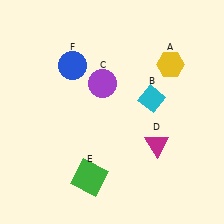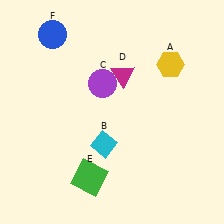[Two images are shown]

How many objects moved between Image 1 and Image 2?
3 objects moved between the two images.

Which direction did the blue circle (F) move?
The blue circle (F) moved up.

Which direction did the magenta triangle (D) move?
The magenta triangle (D) moved up.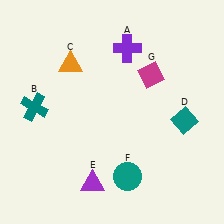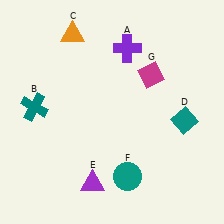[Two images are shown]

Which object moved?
The orange triangle (C) moved up.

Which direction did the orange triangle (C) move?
The orange triangle (C) moved up.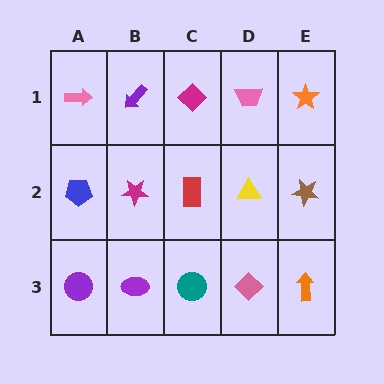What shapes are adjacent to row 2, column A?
A pink arrow (row 1, column A), a purple circle (row 3, column A), a magenta star (row 2, column B).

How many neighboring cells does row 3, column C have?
3.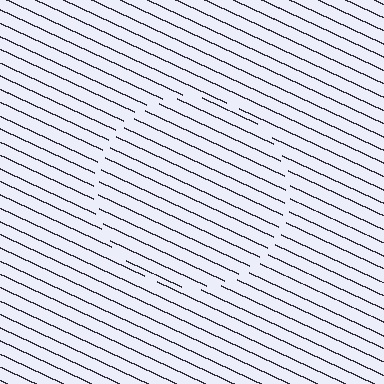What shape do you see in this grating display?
An illusory circle. The interior of the shape contains the same grating, shifted by half a period — the contour is defined by the phase discontinuity where line-ends from the inner and outer gratings abut.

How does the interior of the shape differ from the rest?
The interior of the shape contains the same grating, shifted by half a period — the contour is defined by the phase discontinuity where line-ends from the inner and outer gratings abut.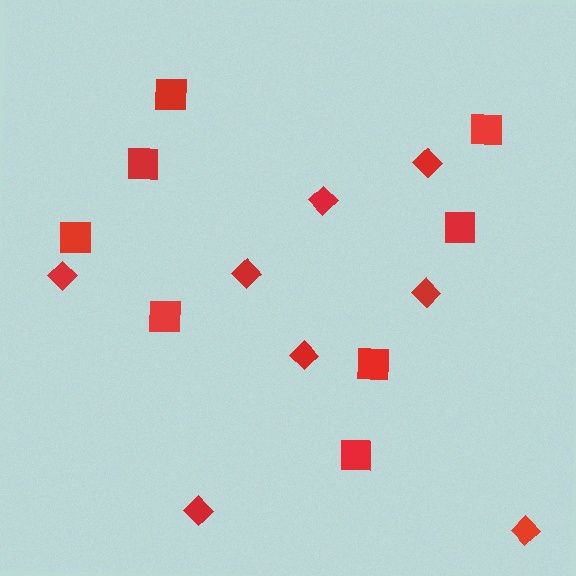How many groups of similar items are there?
There are 2 groups: one group of squares (8) and one group of diamonds (8).